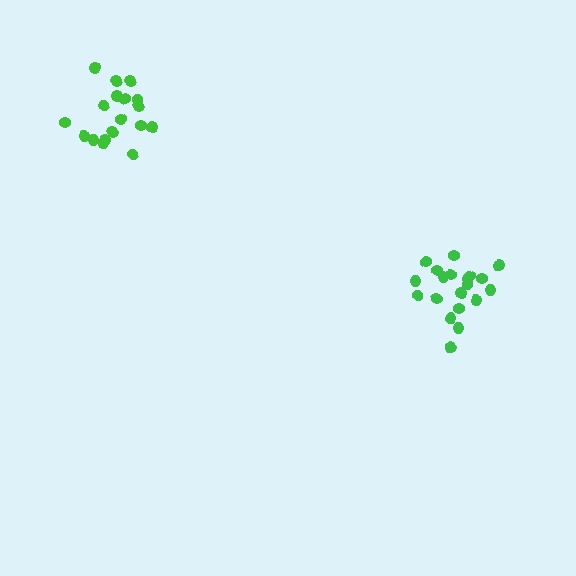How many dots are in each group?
Group 1: 20 dots, Group 2: 18 dots (38 total).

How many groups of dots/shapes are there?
There are 2 groups.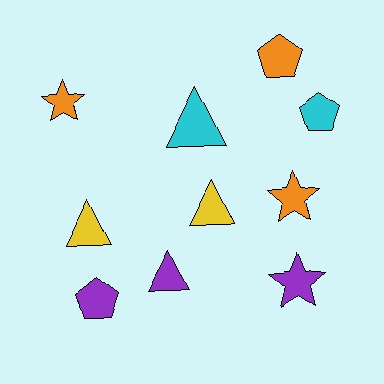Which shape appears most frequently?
Triangle, with 4 objects.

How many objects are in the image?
There are 10 objects.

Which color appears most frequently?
Purple, with 3 objects.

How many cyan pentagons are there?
There is 1 cyan pentagon.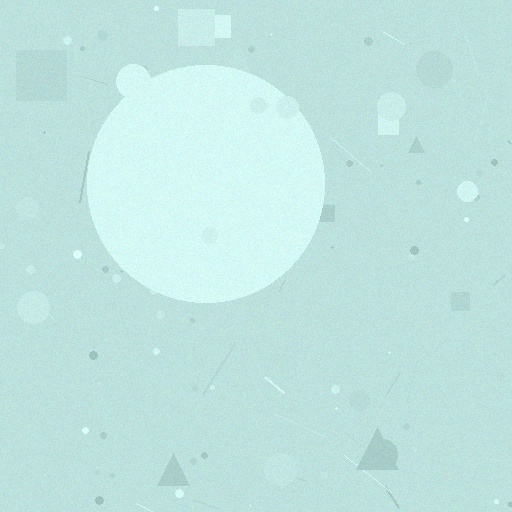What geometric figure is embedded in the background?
A circle is embedded in the background.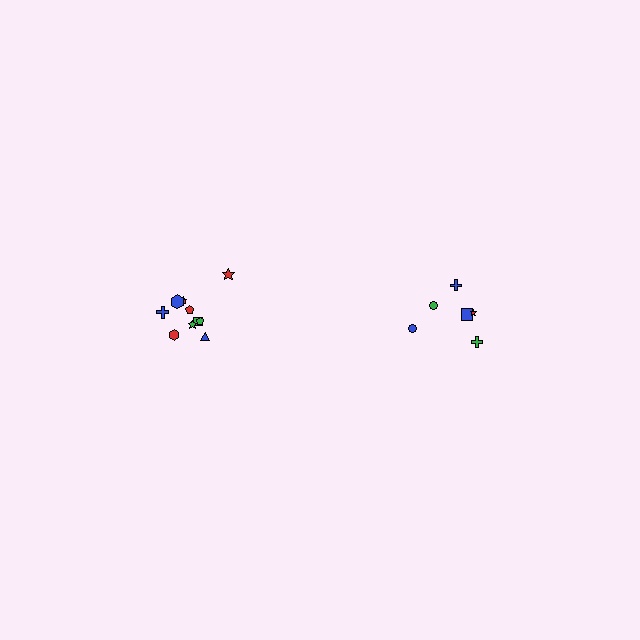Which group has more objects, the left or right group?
The left group.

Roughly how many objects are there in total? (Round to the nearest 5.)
Roughly 15 objects in total.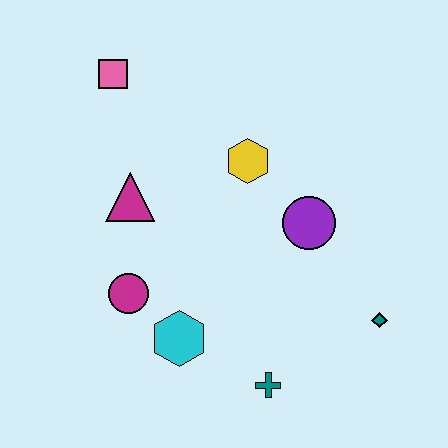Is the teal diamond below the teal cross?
No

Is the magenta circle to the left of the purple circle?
Yes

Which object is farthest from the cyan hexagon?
The pink square is farthest from the cyan hexagon.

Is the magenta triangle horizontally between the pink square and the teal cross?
Yes